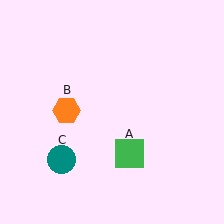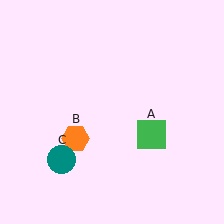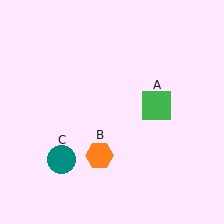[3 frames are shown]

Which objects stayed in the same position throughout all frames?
Teal circle (object C) remained stationary.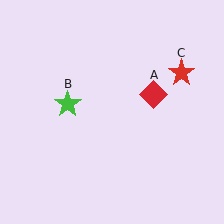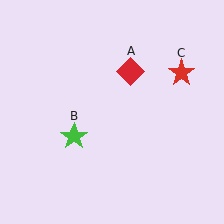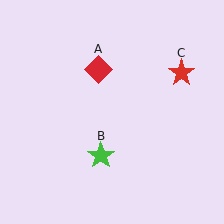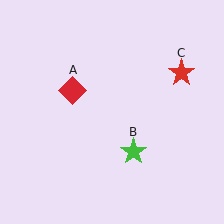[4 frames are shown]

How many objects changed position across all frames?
2 objects changed position: red diamond (object A), green star (object B).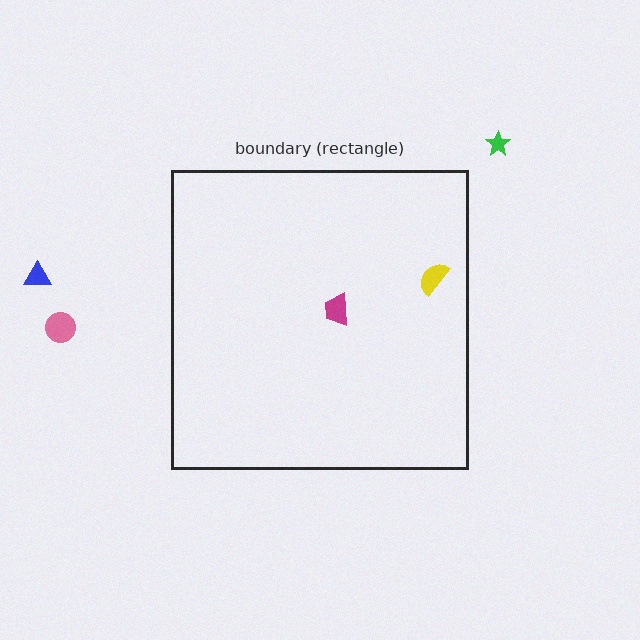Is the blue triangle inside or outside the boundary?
Outside.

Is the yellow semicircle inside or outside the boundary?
Inside.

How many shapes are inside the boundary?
2 inside, 3 outside.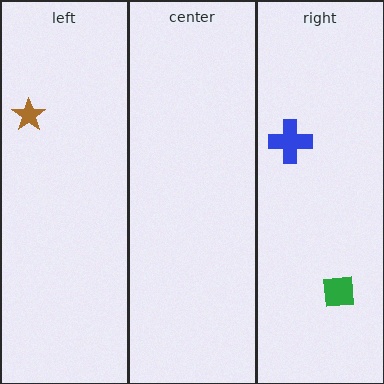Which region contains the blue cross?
The right region.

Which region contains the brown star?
The left region.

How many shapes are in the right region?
2.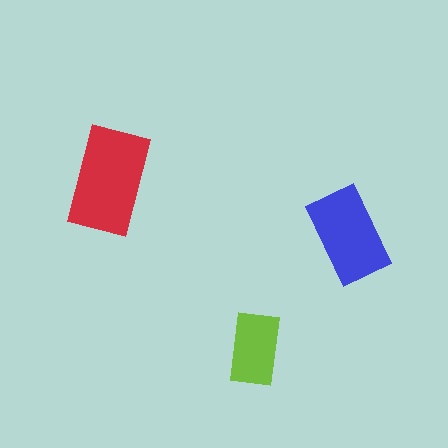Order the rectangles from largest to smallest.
the red one, the blue one, the lime one.